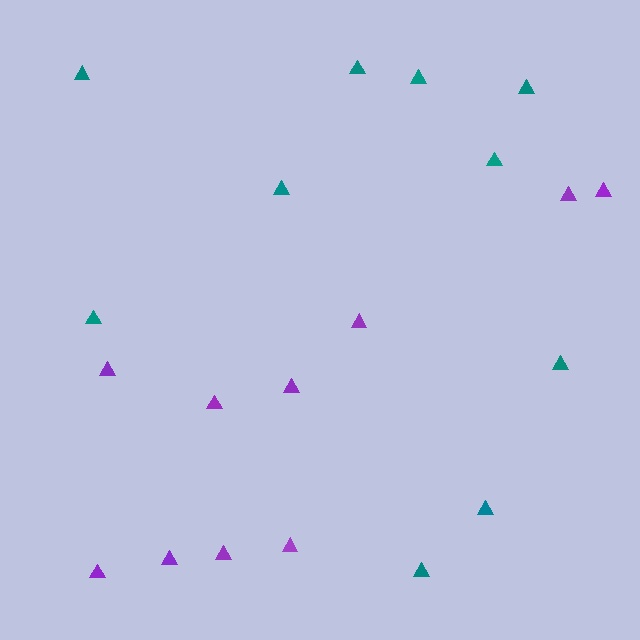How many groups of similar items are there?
There are 2 groups: one group of teal triangles (10) and one group of purple triangles (10).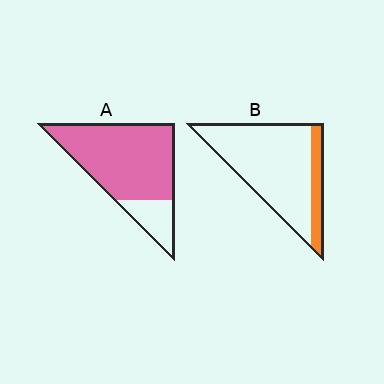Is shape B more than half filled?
No.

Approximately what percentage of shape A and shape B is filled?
A is approximately 80% and B is approximately 20%.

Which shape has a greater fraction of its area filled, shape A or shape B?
Shape A.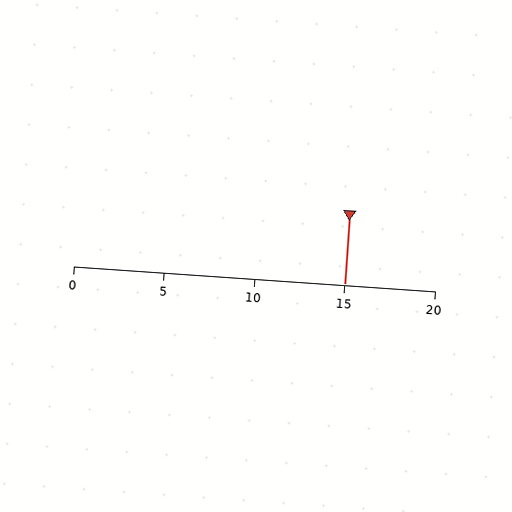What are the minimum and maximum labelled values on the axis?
The axis runs from 0 to 20.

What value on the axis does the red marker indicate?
The marker indicates approximately 15.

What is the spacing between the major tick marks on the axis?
The major ticks are spaced 5 apart.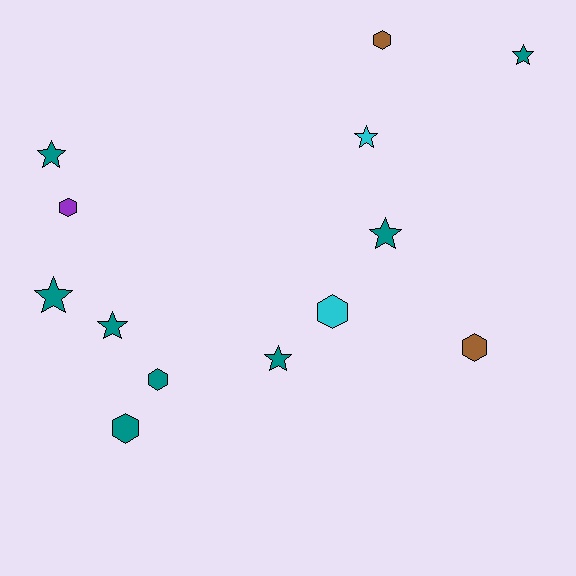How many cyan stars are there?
There is 1 cyan star.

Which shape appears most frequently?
Star, with 7 objects.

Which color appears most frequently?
Teal, with 8 objects.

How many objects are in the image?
There are 13 objects.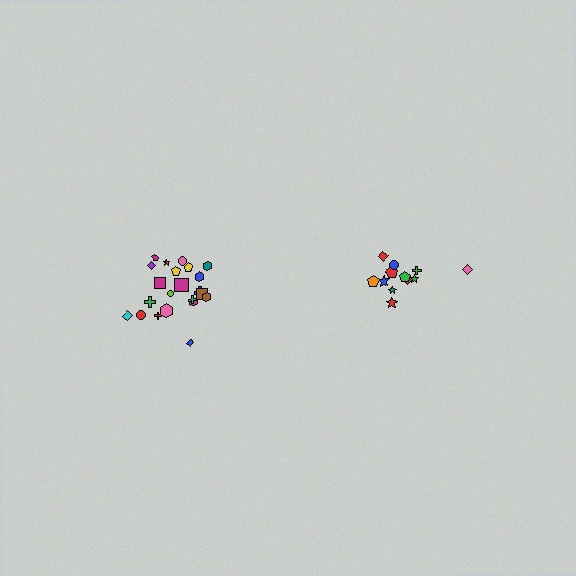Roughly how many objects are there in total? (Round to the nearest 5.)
Roughly 35 objects in total.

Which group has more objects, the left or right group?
The left group.